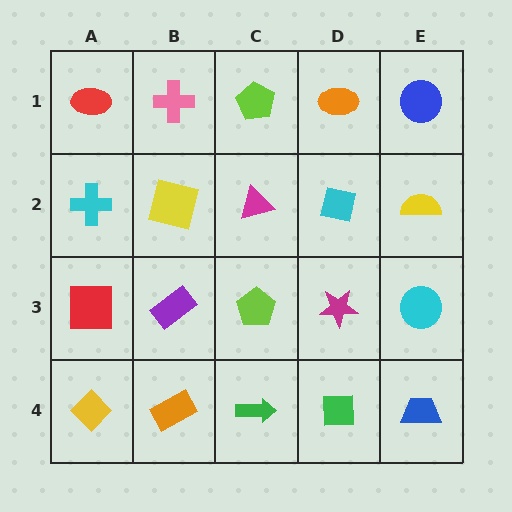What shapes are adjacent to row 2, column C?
A lime pentagon (row 1, column C), a lime pentagon (row 3, column C), a yellow square (row 2, column B), a cyan square (row 2, column D).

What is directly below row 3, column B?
An orange rectangle.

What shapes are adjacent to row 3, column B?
A yellow square (row 2, column B), an orange rectangle (row 4, column B), a red square (row 3, column A), a lime pentagon (row 3, column C).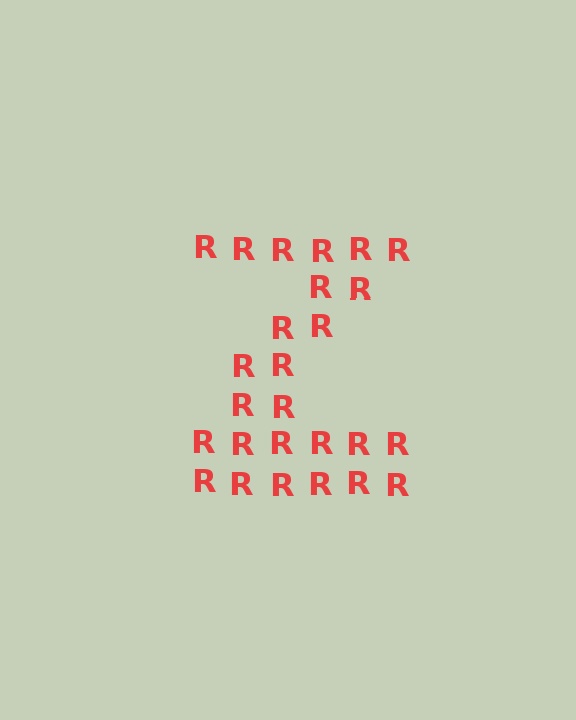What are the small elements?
The small elements are letter R's.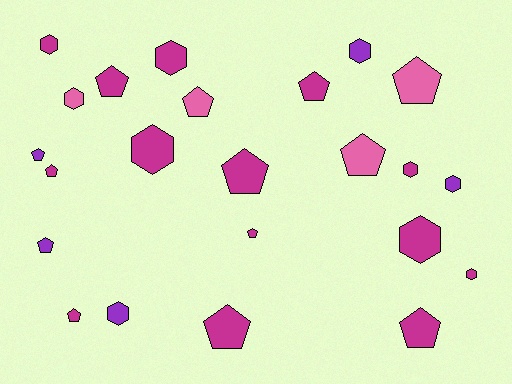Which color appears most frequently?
Magenta, with 14 objects.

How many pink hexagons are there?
There is 1 pink hexagon.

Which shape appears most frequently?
Pentagon, with 13 objects.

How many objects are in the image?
There are 23 objects.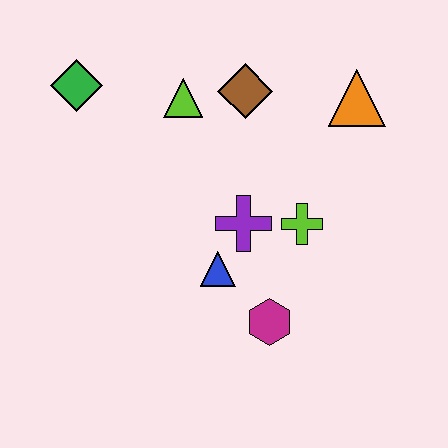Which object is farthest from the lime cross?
The green diamond is farthest from the lime cross.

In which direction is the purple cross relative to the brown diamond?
The purple cross is below the brown diamond.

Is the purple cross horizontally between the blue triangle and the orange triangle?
Yes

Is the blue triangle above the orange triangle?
No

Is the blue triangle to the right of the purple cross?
No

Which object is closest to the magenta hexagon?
The blue triangle is closest to the magenta hexagon.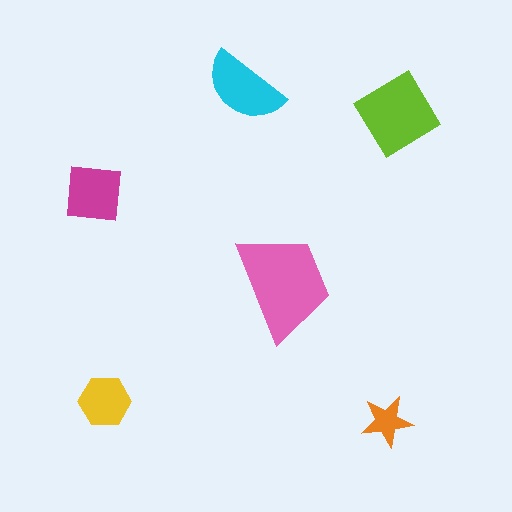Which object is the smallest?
The orange star.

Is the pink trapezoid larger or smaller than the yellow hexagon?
Larger.